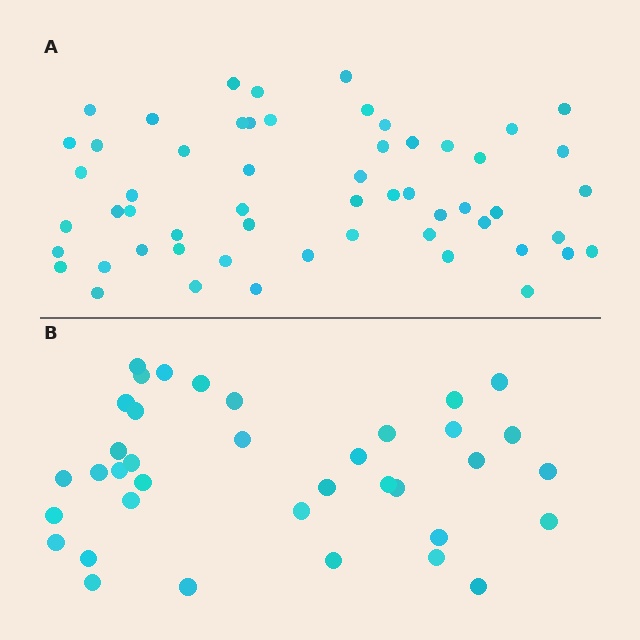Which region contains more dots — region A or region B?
Region A (the top region) has more dots.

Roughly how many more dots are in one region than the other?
Region A has approximately 20 more dots than region B.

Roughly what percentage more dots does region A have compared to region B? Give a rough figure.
About 50% more.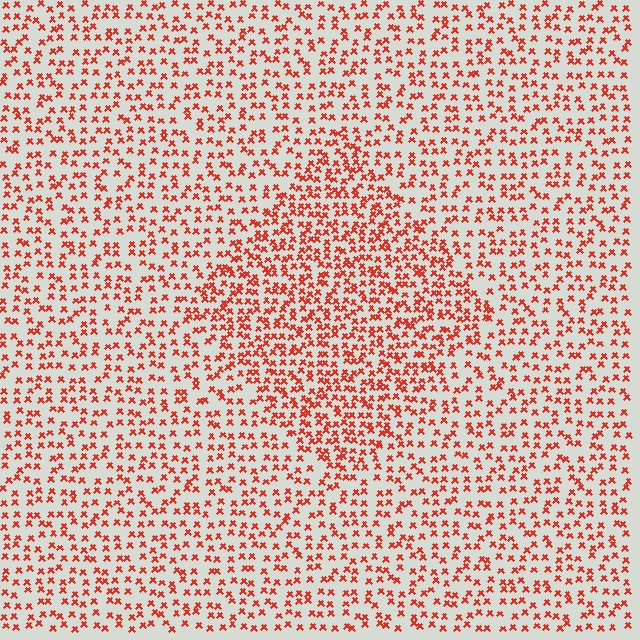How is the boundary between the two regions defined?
The boundary is defined by a change in element density (approximately 1.7x ratio). All elements are the same color, size, and shape.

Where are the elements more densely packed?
The elements are more densely packed inside the diamond boundary.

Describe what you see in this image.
The image contains small red elements arranged at two different densities. A diamond-shaped region is visible where the elements are more densely packed than the surrounding area.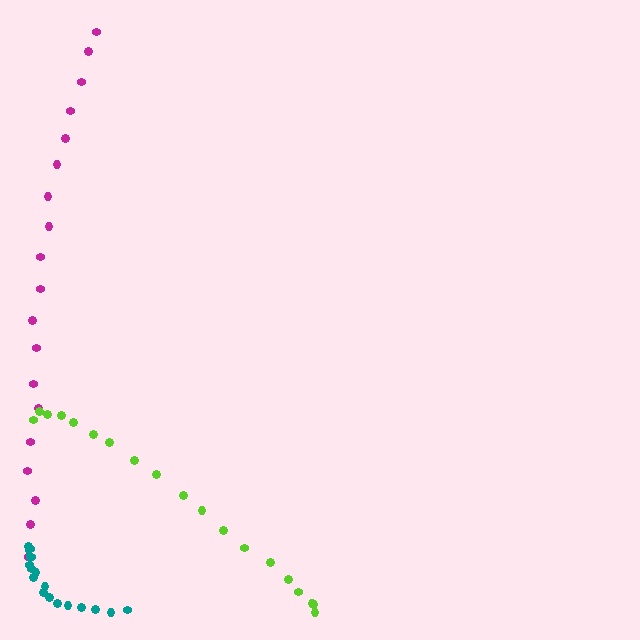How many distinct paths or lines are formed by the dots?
There are 3 distinct paths.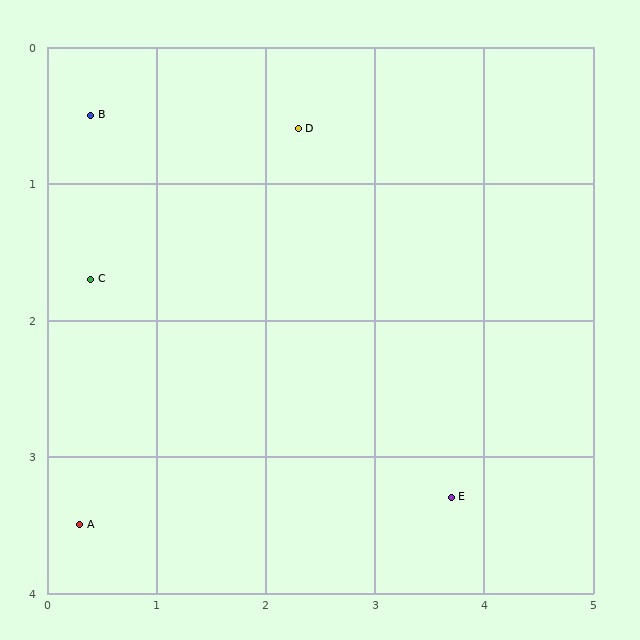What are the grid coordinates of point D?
Point D is at approximately (2.3, 0.6).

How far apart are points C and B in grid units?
Points C and B are about 1.2 grid units apart.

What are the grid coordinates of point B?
Point B is at approximately (0.4, 0.5).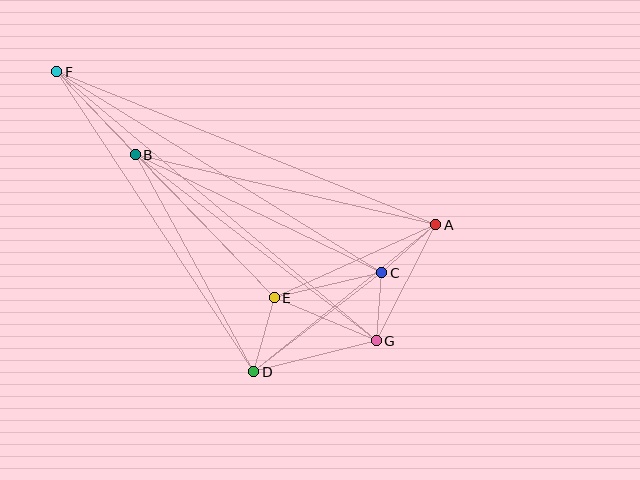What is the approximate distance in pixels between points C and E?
The distance between C and E is approximately 110 pixels.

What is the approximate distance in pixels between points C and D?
The distance between C and D is approximately 162 pixels.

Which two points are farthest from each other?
Points F and G are farthest from each other.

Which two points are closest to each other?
Points C and G are closest to each other.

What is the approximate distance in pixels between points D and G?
The distance between D and G is approximately 126 pixels.